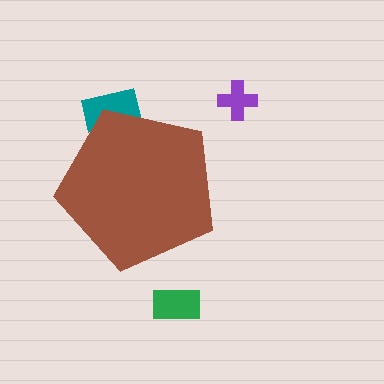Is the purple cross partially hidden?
No, the purple cross is fully visible.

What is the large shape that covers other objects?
A brown pentagon.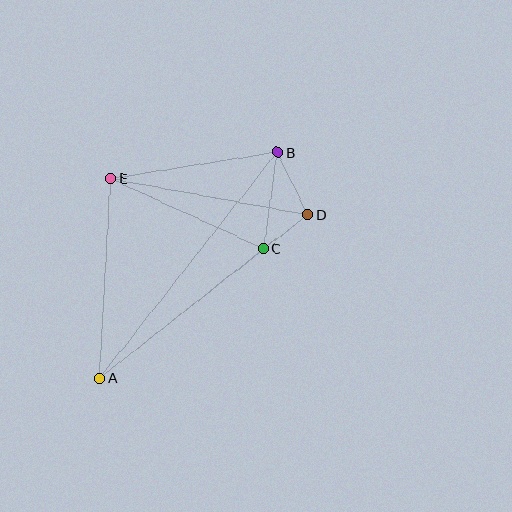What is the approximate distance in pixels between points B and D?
The distance between B and D is approximately 69 pixels.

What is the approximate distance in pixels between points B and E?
The distance between B and E is approximately 169 pixels.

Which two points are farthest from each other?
Points A and B are farthest from each other.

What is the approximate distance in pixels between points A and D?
The distance between A and D is approximately 265 pixels.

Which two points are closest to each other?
Points C and D are closest to each other.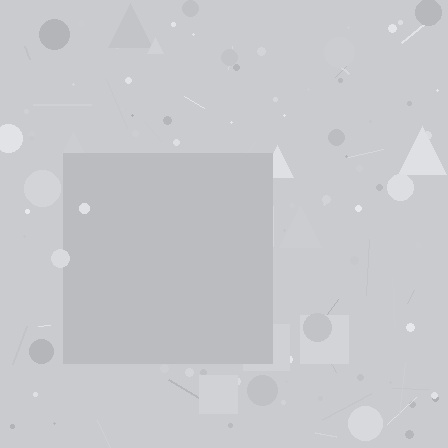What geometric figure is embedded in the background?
A square is embedded in the background.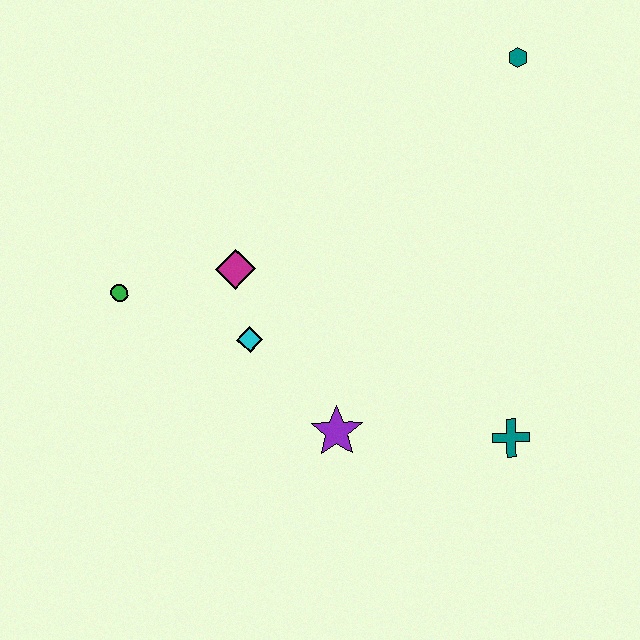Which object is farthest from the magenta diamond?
The teal hexagon is farthest from the magenta diamond.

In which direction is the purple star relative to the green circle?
The purple star is to the right of the green circle.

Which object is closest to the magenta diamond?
The cyan diamond is closest to the magenta diamond.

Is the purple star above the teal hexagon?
No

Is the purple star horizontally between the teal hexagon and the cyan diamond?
Yes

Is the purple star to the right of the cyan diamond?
Yes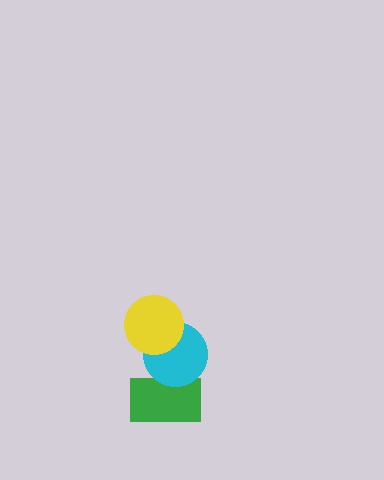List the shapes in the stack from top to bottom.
From top to bottom: the yellow circle, the cyan circle, the green rectangle.